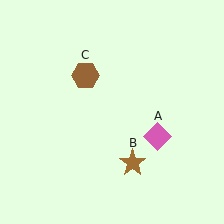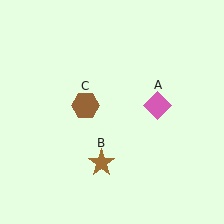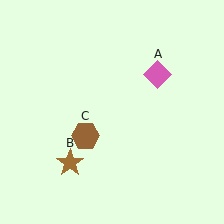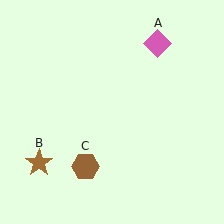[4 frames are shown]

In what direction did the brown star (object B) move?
The brown star (object B) moved left.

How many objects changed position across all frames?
3 objects changed position: pink diamond (object A), brown star (object B), brown hexagon (object C).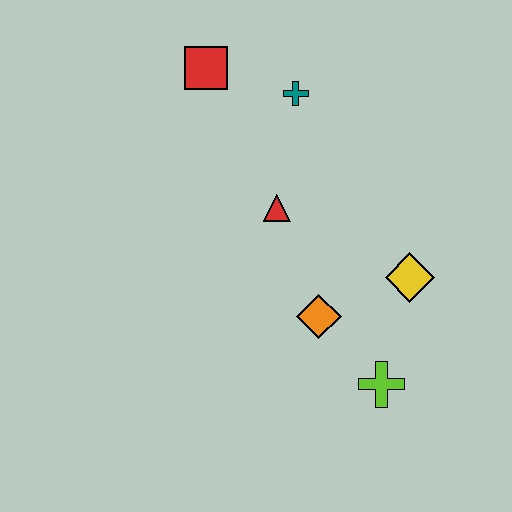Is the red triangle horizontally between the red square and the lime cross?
Yes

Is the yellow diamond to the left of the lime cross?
No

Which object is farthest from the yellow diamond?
The red square is farthest from the yellow diamond.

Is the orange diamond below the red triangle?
Yes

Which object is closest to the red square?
The teal cross is closest to the red square.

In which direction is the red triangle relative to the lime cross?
The red triangle is above the lime cross.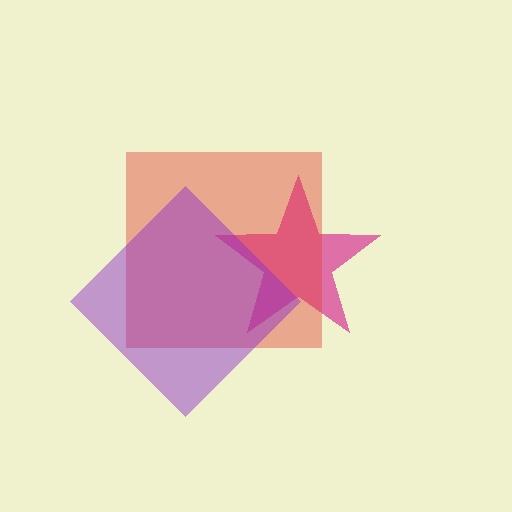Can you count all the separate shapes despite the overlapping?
Yes, there are 3 separate shapes.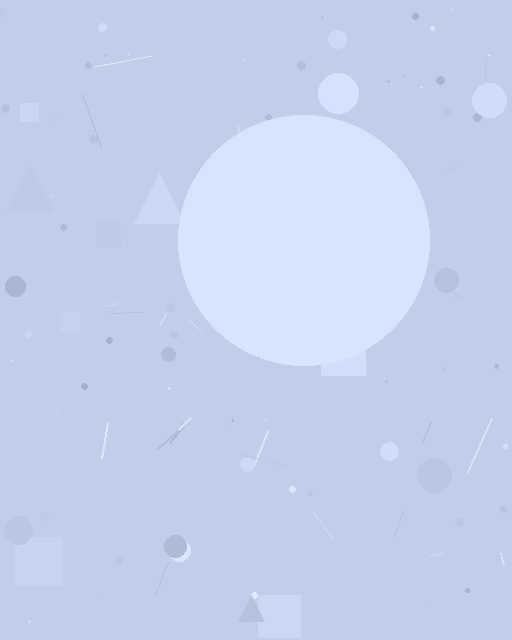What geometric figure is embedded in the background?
A circle is embedded in the background.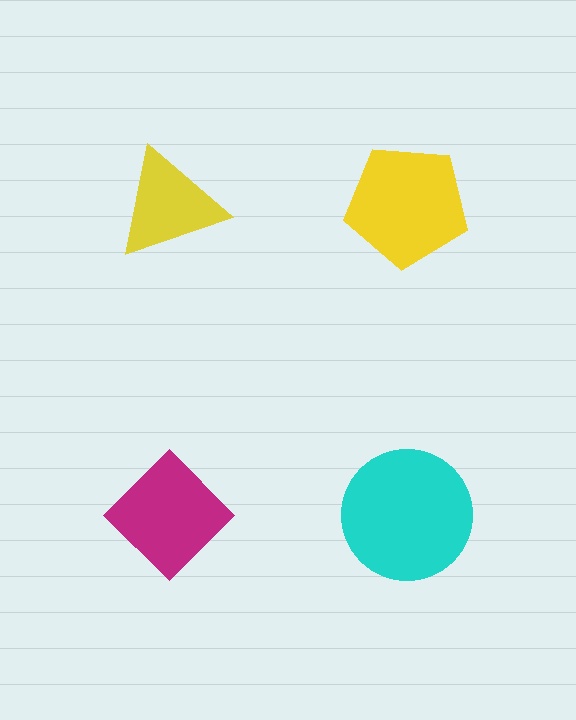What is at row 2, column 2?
A cyan circle.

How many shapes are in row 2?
2 shapes.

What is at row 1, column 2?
A yellow pentagon.